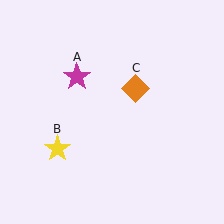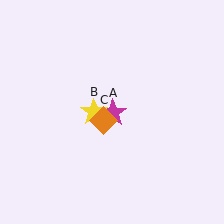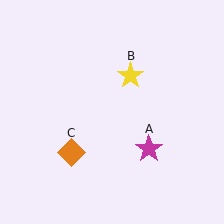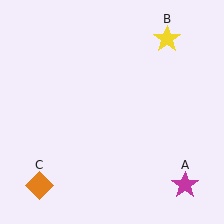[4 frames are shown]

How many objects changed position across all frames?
3 objects changed position: magenta star (object A), yellow star (object B), orange diamond (object C).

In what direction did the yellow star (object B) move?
The yellow star (object B) moved up and to the right.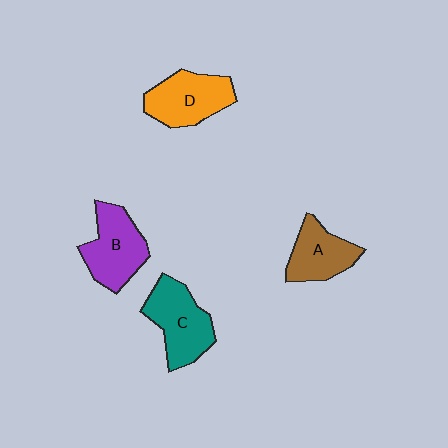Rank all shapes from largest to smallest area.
From largest to smallest: C (teal), B (purple), D (orange), A (brown).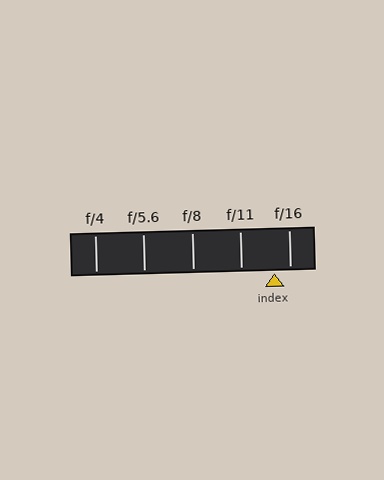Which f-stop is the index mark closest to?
The index mark is closest to f/16.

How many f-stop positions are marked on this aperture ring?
There are 5 f-stop positions marked.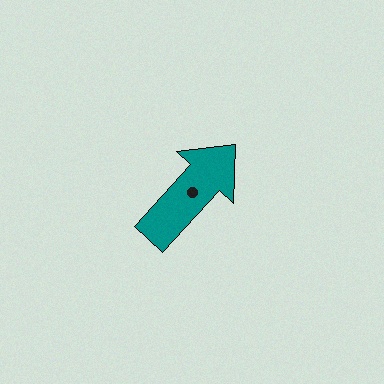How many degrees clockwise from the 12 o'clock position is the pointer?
Approximately 43 degrees.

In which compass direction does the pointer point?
Northeast.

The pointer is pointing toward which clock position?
Roughly 1 o'clock.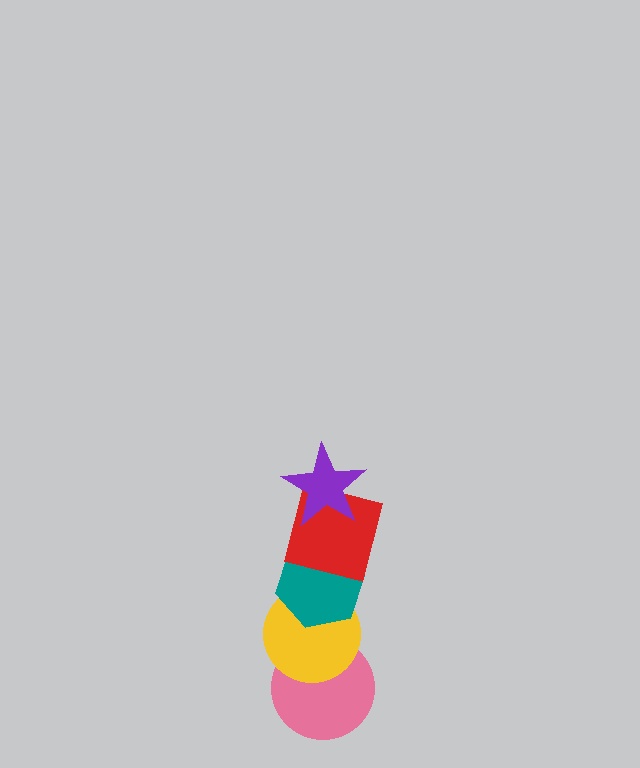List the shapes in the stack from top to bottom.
From top to bottom: the purple star, the red square, the teal hexagon, the yellow circle, the pink circle.